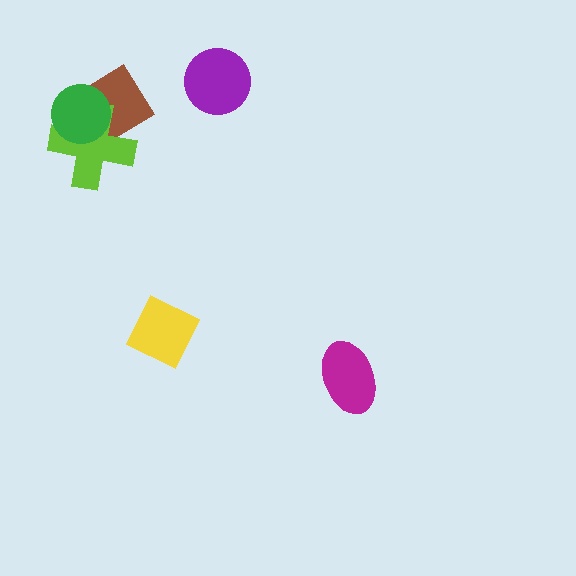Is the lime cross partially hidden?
Yes, it is partially covered by another shape.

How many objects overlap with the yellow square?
0 objects overlap with the yellow square.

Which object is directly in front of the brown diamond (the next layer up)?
The lime cross is directly in front of the brown diamond.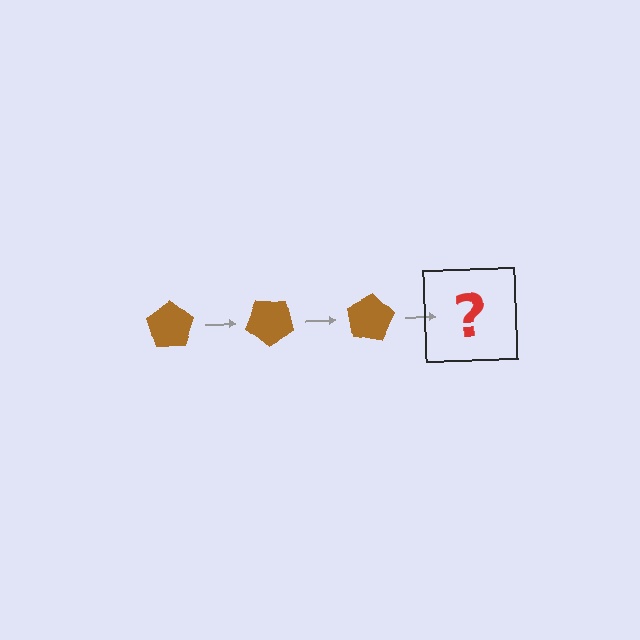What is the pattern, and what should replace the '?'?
The pattern is that the pentagon rotates 40 degrees each step. The '?' should be a brown pentagon rotated 120 degrees.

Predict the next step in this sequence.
The next step is a brown pentagon rotated 120 degrees.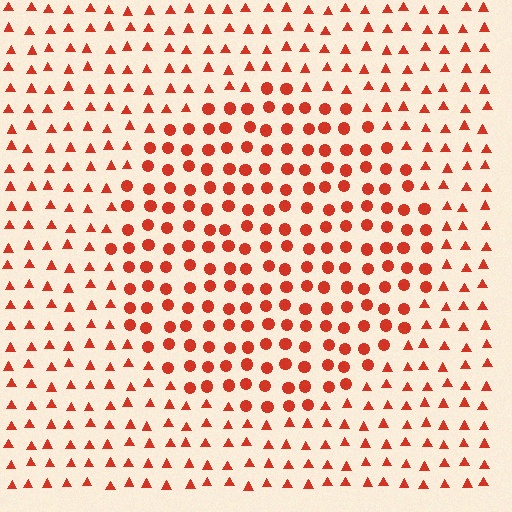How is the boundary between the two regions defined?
The boundary is defined by a change in element shape: circles inside vs. triangles outside. All elements share the same color and spacing.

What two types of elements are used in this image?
The image uses circles inside the circle region and triangles outside it.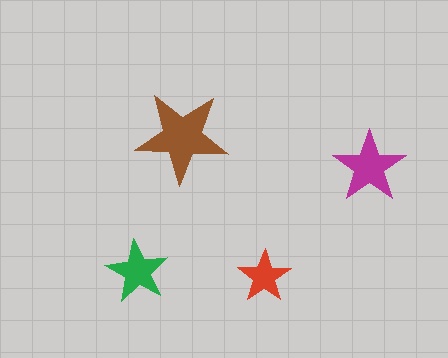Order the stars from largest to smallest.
the brown one, the magenta one, the green one, the red one.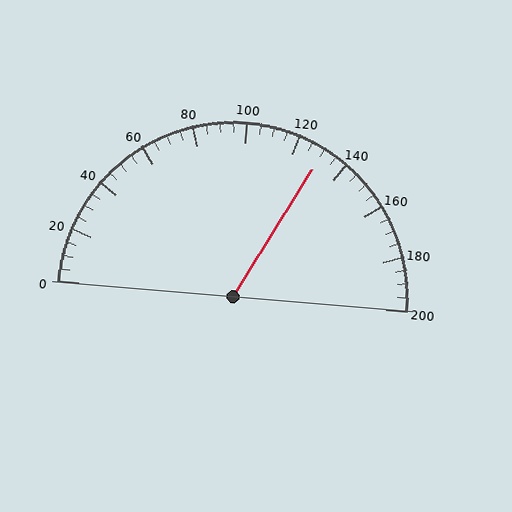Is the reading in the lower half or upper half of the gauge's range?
The reading is in the upper half of the range (0 to 200).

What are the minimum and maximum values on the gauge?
The gauge ranges from 0 to 200.